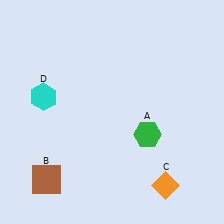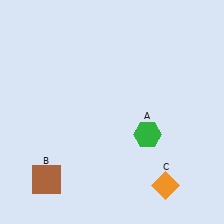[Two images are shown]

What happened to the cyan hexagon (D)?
The cyan hexagon (D) was removed in Image 2. It was in the top-left area of Image 1.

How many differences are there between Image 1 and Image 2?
There is 1 difference between the two images.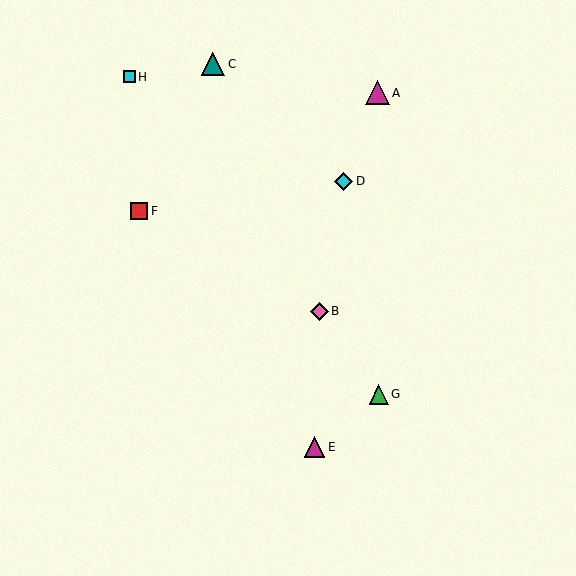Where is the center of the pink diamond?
The center of the pink diamond is at (319, 311).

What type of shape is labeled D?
Shape D is a cyan diamond.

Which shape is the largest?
The magenta triangle (labeled A) is the largest.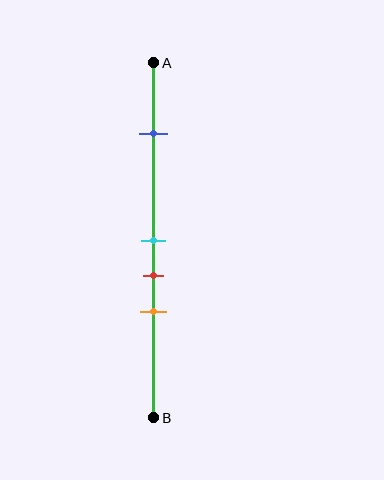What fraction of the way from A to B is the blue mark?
The blue mark is approximately 20% (0.2) of the way from A to B.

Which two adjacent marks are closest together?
The cyan and red marks are the closest adjacent pair.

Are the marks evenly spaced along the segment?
No, the marks are not evenly spaced.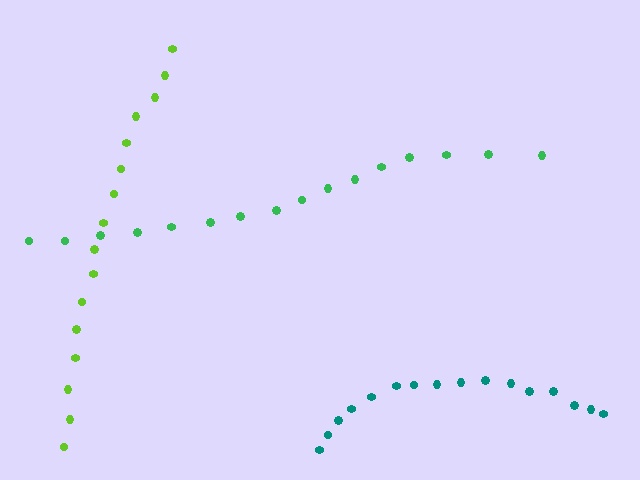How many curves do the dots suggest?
There are 3 distinct paths.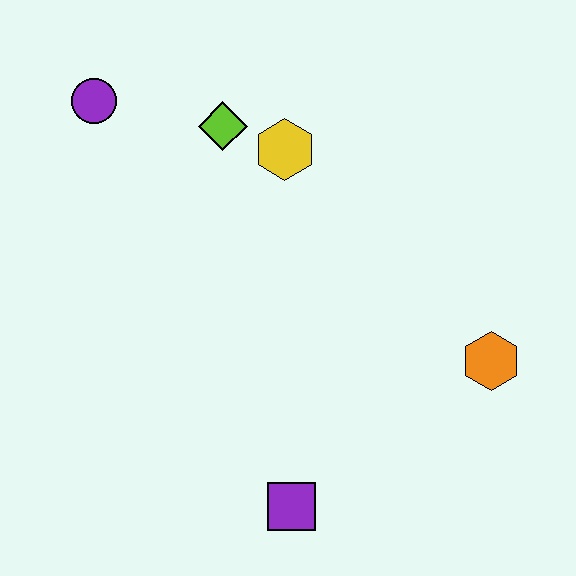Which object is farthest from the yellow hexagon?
The purple square is farthest from the yellow hexagon.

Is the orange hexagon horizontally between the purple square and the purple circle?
No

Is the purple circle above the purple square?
Yes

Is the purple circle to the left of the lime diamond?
Yes